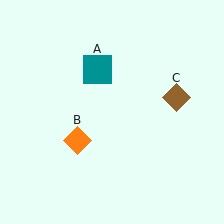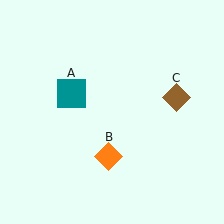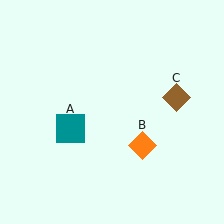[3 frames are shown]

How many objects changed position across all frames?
2 objects changed position: teal square (object A), orange diamond (object B).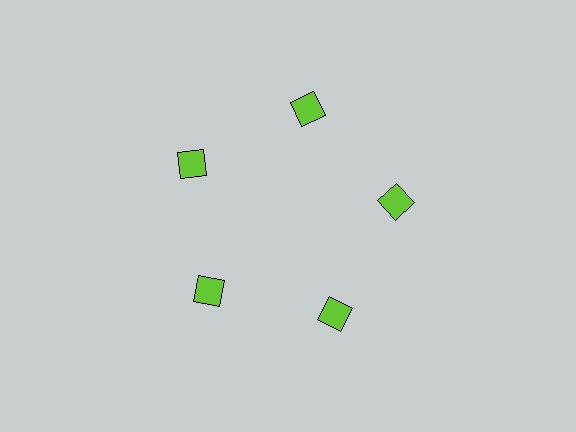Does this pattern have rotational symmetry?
Yes, this pattern has 5-fold rotational symmetry. It looks the same after rotating 72 degrees around the center.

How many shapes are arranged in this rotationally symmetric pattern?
There are 5 shapes, arranged in 5 groups of 1.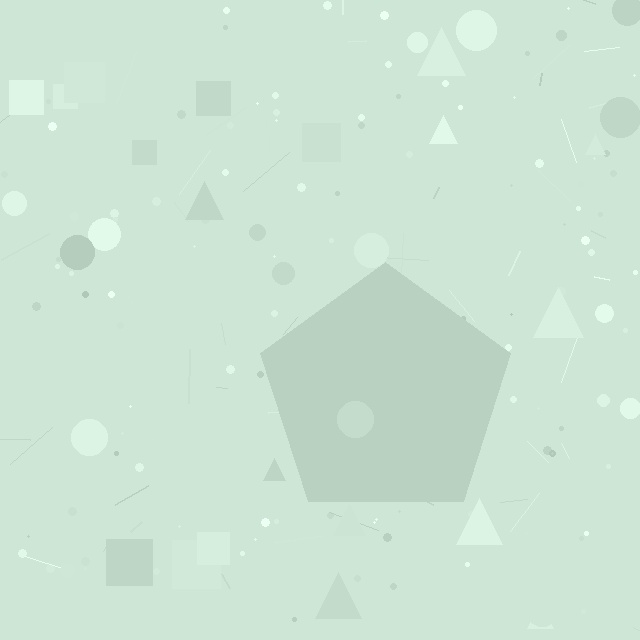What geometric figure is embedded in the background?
A pentagon is embedded in the background.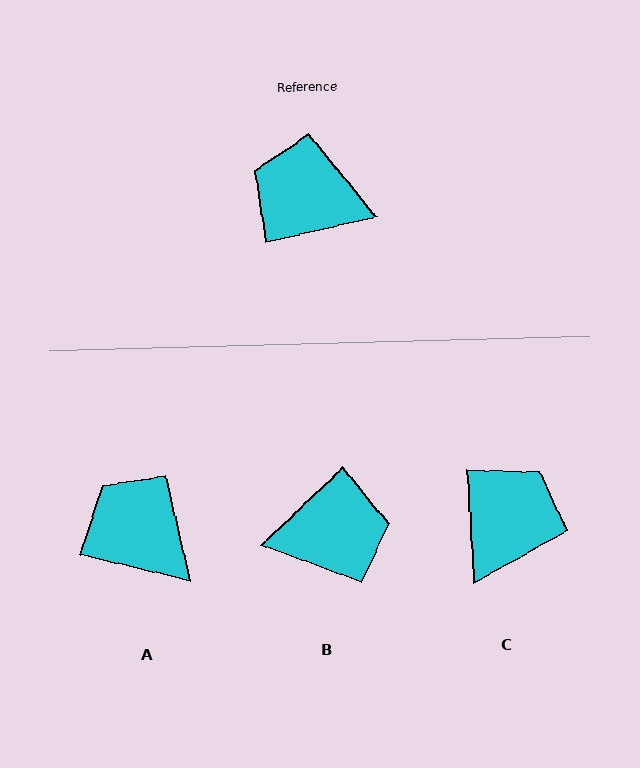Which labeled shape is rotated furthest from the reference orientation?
B, about 149 degrees away.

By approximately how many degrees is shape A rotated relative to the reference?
Approximately 26 degrees clockwise.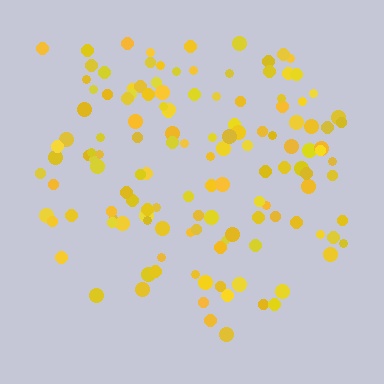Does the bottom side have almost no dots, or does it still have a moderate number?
Still a moderate number, just noticeably fewer than the top.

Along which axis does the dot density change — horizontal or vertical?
Vertical.